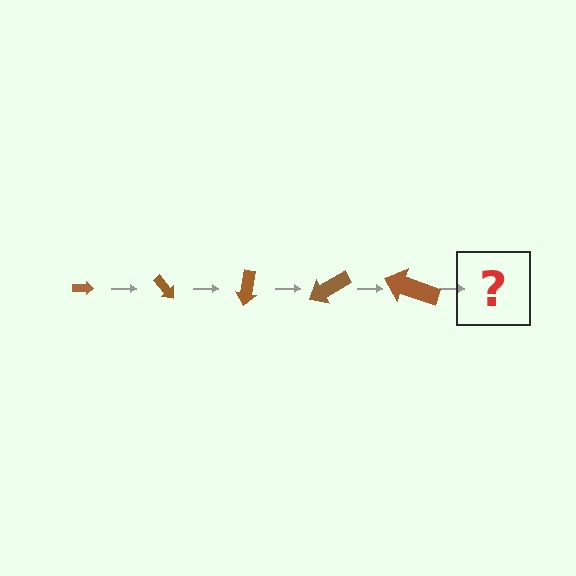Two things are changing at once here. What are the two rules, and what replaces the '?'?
The two rules are that the arrow grows larger each step and it rotates 50 degrees each step. The '?' should be an arrow, larger than the previous one and rotated 250 degrees from the start.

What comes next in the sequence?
The next element should be an arrow, larger than the previous one and rotated 250 degrees from the start.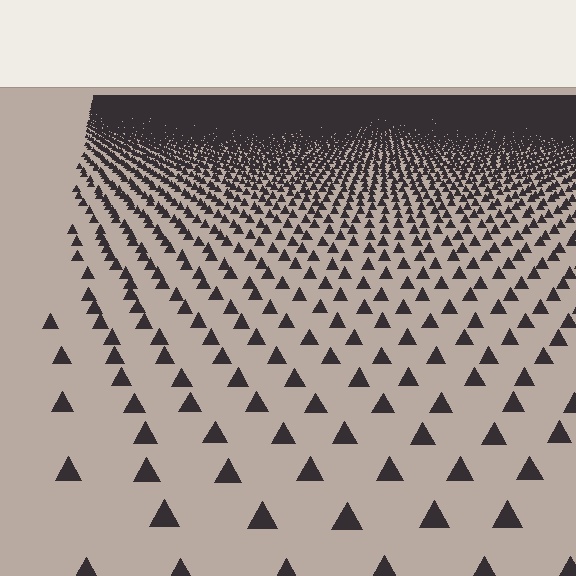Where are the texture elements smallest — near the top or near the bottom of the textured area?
Near the top.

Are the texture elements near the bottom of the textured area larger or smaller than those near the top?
Larger. Near the bottom, elements are closer to the viewer and appear at a bigger on-screen size.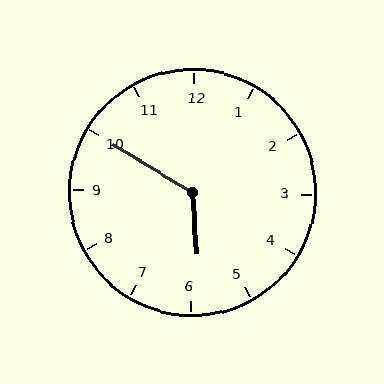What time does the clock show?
5:50.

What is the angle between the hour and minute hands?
Approximately 125 degrees.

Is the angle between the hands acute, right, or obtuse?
It is obtuse.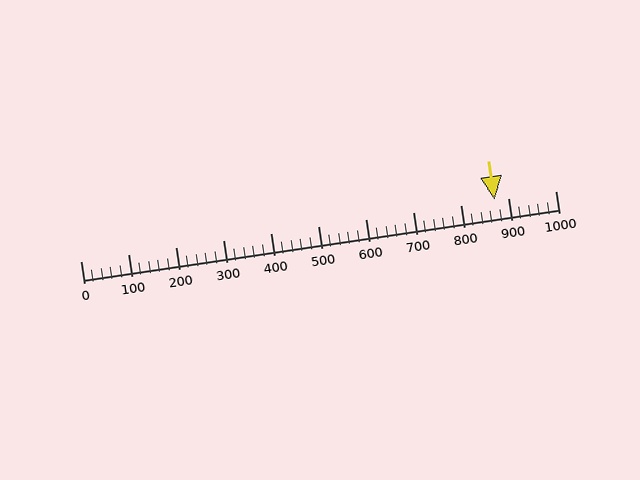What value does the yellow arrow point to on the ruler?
The yellow arrow points to approximately 871.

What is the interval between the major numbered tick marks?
The major tick marks are spaced 100 units apart.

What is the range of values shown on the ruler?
The ruler shows values from 0 to 1000.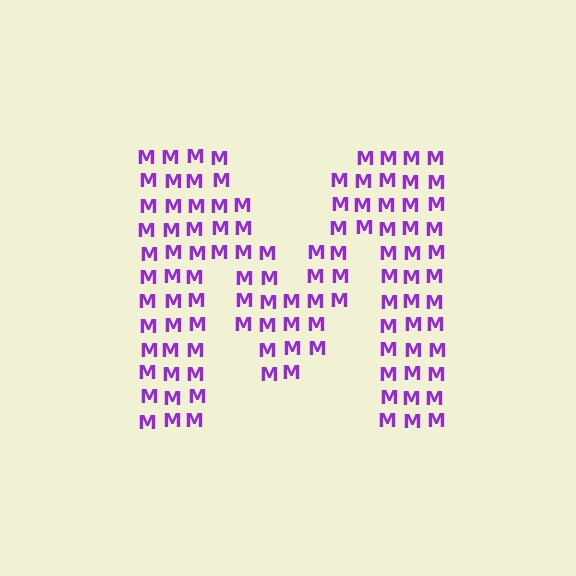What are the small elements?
The small elements are letter M's.